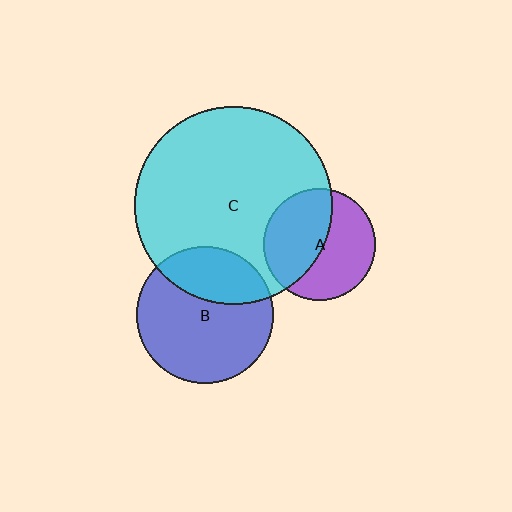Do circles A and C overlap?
Yes.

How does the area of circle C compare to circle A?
Approximately 3.1 times.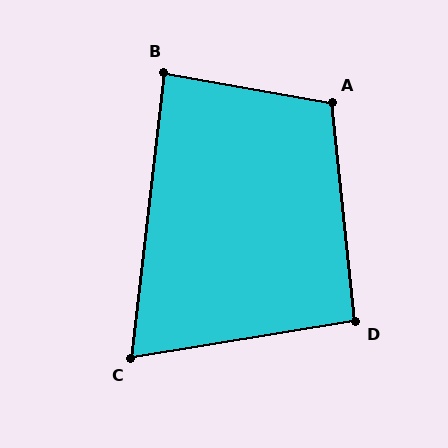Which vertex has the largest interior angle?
A, at approximately 106 degrees.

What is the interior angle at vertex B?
Approximately 87 degrees (approximately right).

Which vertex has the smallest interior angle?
C, at approximately 74 degrees.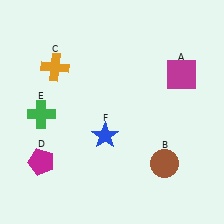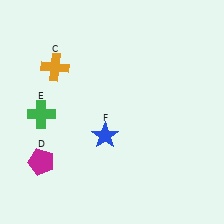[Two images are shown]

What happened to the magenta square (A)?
The magenta square (A) was removed in Image 2. It was in the top-right area of Image 1.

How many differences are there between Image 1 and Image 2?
There are 2 differences between the two images.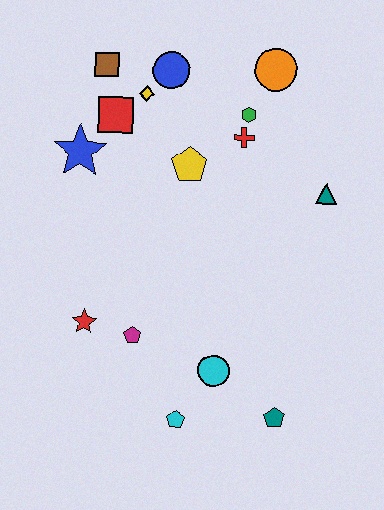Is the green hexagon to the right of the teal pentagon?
No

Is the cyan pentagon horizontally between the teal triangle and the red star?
Yes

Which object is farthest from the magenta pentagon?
The orange circle is farthest from the magenta pentagon.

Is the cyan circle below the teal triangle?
Yes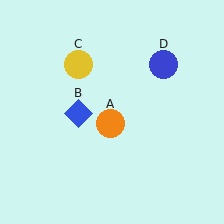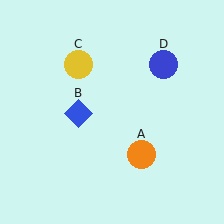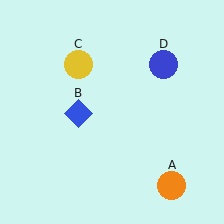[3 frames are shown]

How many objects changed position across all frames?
1 object changed position: orange circle (object A).